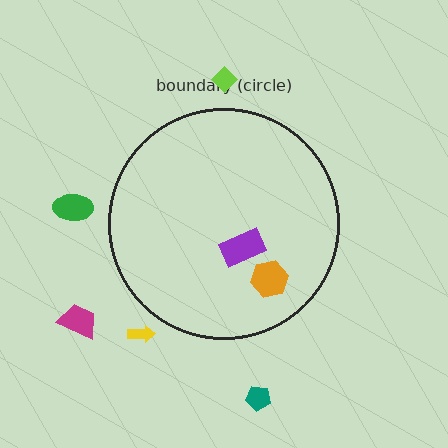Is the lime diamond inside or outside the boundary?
Outside.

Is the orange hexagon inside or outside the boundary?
Inside.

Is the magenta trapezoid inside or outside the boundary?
Outside.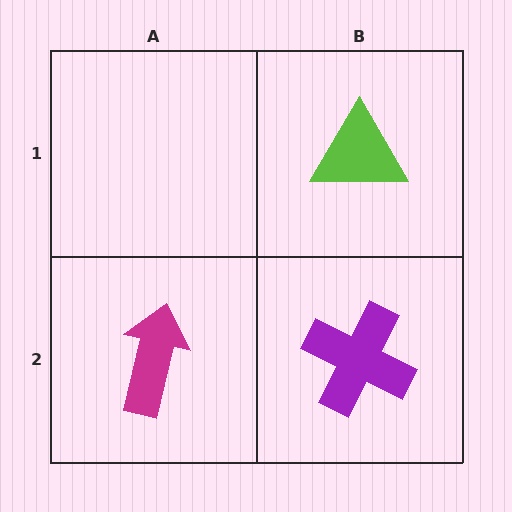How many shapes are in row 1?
1 shape.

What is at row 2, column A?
A magenta arrow.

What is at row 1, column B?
A lime triangle.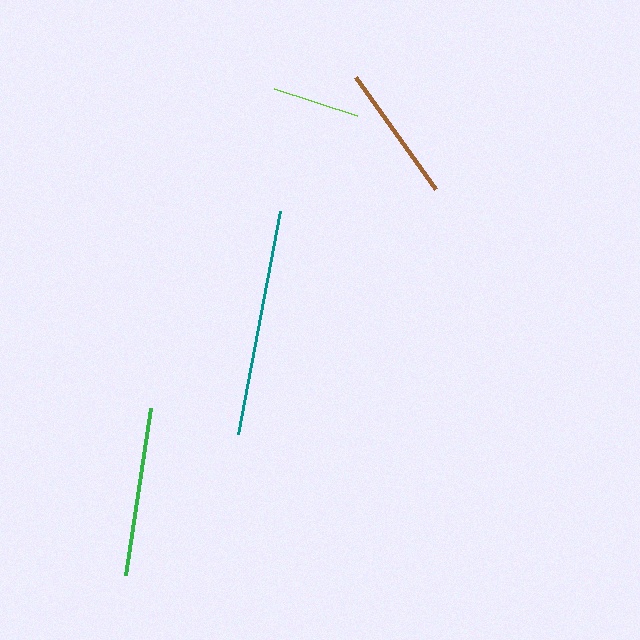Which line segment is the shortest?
The lime line is the shortest at approximately 87 pixels.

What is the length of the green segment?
The green segment is approximately 169 pixels long.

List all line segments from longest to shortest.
From longest to shortest: teal, green, brown, lime.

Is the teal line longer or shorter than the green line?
The teal line is longer than the green line.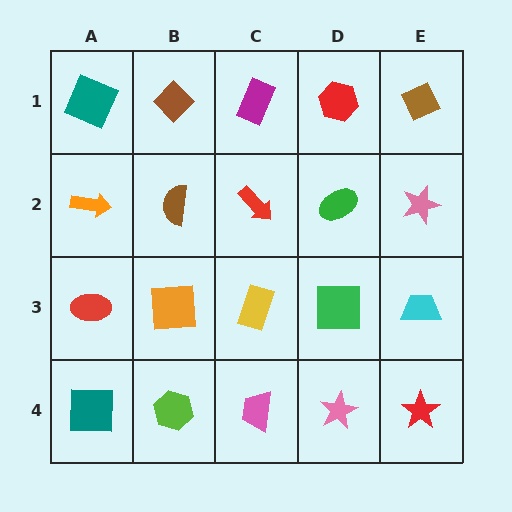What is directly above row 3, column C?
A red arrow.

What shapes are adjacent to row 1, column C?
A red arrow (row 2, column C), a brown diamond (row 1, column B), a red hexagon (row 1, column D).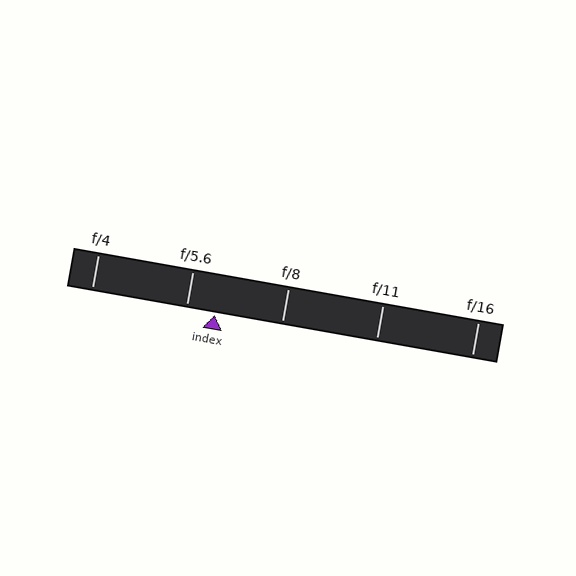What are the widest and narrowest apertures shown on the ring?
The widest aperture shown is f/4 and the narrowest is f/16.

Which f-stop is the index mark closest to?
The index mark is closest to f/5.6.